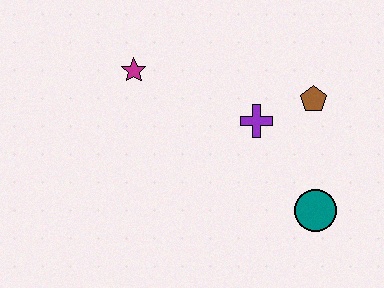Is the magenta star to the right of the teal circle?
No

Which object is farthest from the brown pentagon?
The magenta star is farthest from the brown pentagon.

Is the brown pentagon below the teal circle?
No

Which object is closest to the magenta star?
The purple cross is closest to the magenta star.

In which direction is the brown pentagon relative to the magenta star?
The brown pentagon is to the right of the magenta star.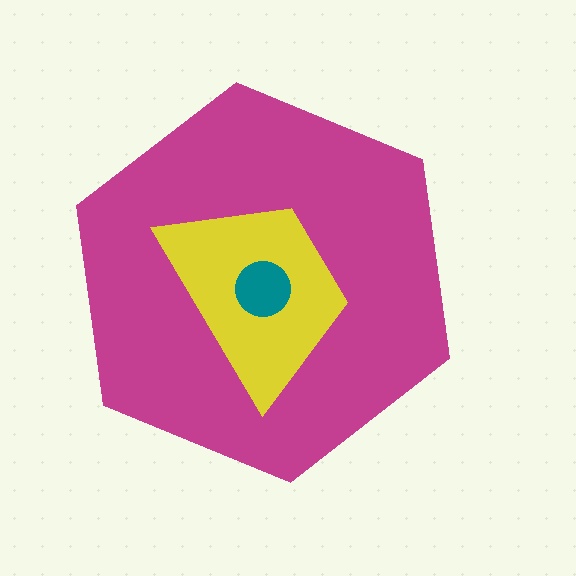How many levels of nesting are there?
3.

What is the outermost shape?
The magenta hexagon.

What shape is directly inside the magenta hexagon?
The yellow trapezoid.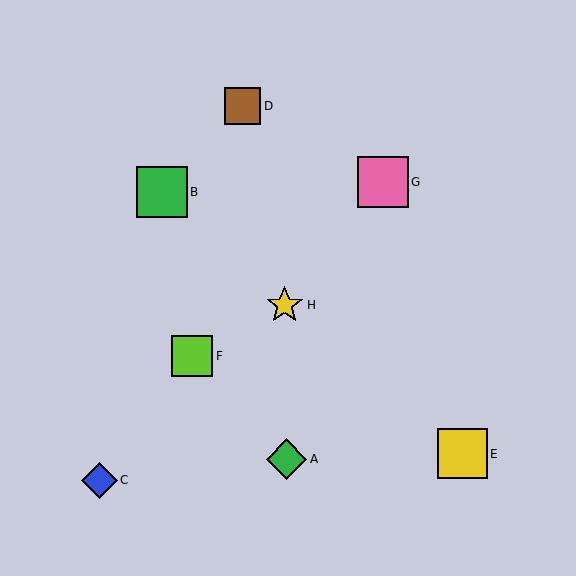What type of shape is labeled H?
Shape H is a yellow star.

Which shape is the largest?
The pink square (labeled G) is the largest.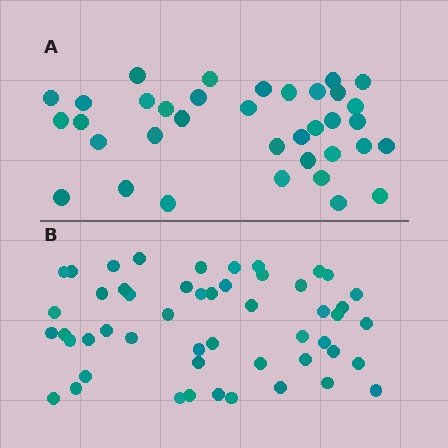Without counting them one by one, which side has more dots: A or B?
Region B (the bottom region) has more dots.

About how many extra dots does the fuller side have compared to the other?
Region B has approximately 15 more dots than region A.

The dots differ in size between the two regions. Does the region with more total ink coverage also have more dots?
No. Region A has more total ink coverage because its dots are larger, but region B actually contains more individual dots. Total area can be misleading — the number of items is what matters here.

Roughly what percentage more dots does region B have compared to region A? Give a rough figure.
About 40% more.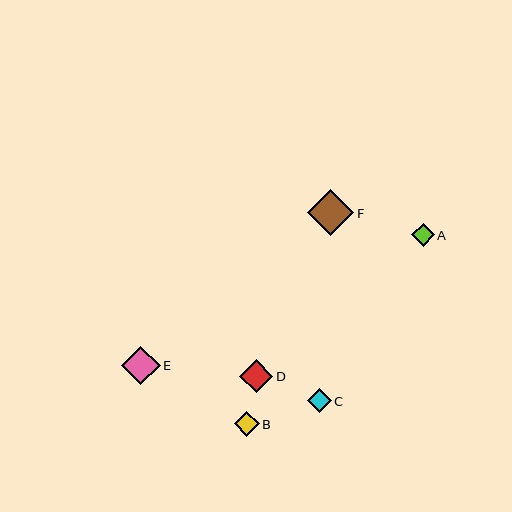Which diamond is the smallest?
Diamond A is the smallest with a size of approximately 23 pixels.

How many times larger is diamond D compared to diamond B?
Diamond D is approximately 1.3 times the size of diamond B.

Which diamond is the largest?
Diamond F is the largest with a size of approximately 47 pixels.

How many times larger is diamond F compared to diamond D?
Diamond F is approximately 1.4 times the size of diamond D.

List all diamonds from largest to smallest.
From largest to smallest: F, E, D, B, C, A.